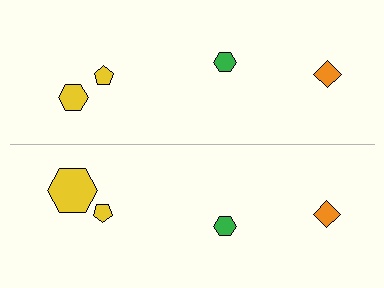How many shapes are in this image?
There are 8 shapes in this image.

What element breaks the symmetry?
The yellow hexagon on the bottom side has a different size than its mirror counterpart.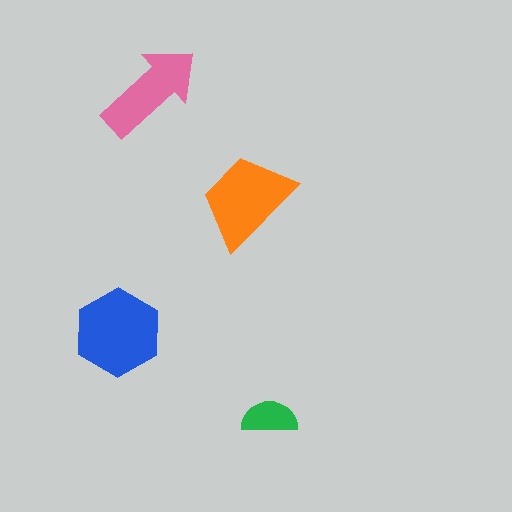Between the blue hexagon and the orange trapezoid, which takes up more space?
The blue hexagon.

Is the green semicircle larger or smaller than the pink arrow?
Smaller.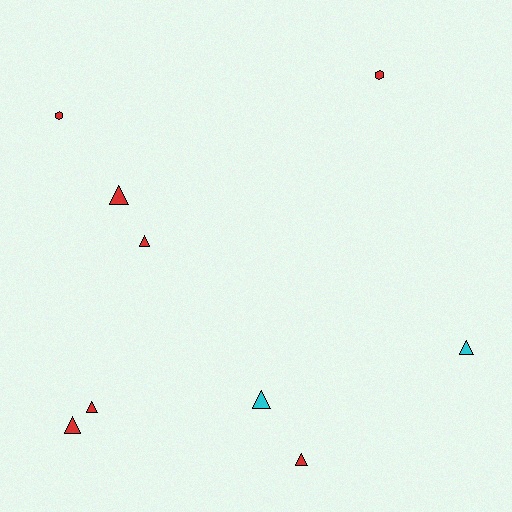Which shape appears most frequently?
Triangle, with 7 objects.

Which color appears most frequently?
Red, with 7 objects.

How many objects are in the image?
There are 9 objects.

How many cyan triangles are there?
There are 2 cyan triangles.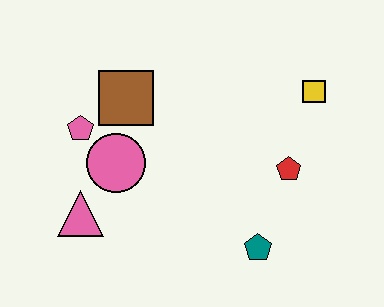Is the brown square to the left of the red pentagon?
Yes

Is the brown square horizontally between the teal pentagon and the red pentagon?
No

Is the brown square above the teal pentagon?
Yes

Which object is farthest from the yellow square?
The pink triangle is farthest from the yellow square.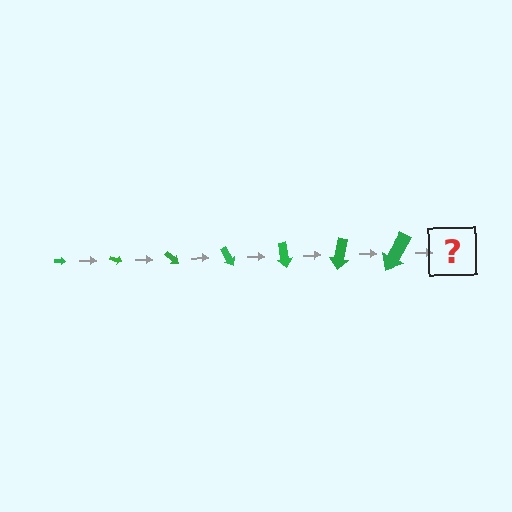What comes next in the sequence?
The next element should be an arrow, larger than the previous one and rotated 140 degrees from the start.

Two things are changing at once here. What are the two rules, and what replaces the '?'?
The two rules are that the arrow grows larger each step and it rotates 20 degrees each step. The '?' should be an arrow, larger than the previous one and rotated 140 degrees from the start.